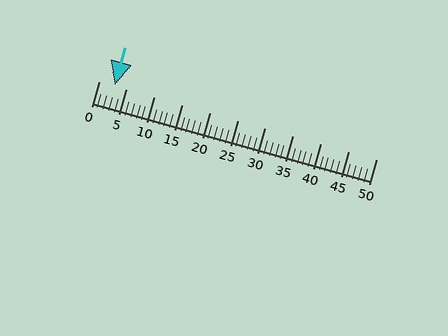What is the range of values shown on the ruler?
The ruler shows values from 0 to 50.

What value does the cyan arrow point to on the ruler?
The cyan arrow points to approximately 3.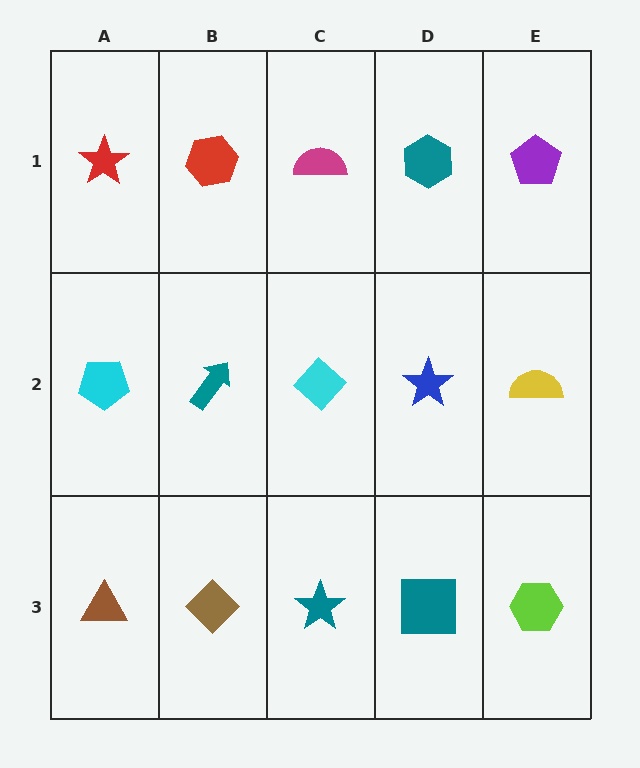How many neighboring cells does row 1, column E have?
2.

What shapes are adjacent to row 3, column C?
A cyan diamond (row 2, column C), a brown diamond (row 3, column B), a teal square (row 3, column D).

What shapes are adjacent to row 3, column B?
A teal arrow (row 2, column B), a brown triangle (row 3, column A), a teal star (row 3, column C).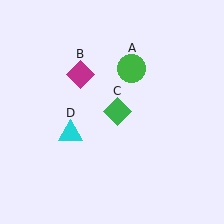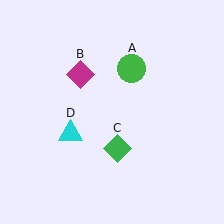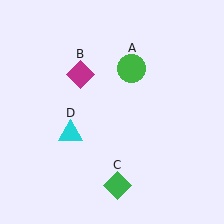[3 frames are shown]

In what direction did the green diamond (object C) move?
The green diamond (object C) moved down.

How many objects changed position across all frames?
1 object changed position: green diamond (object C).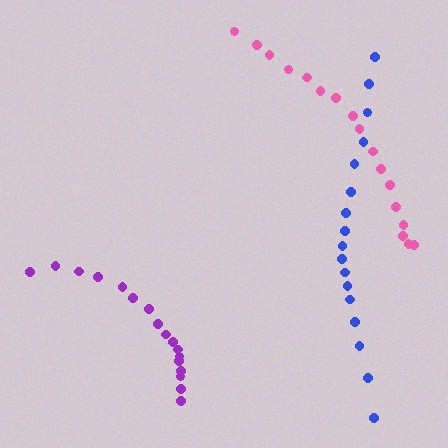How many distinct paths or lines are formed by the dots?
There are 3 distinct paths.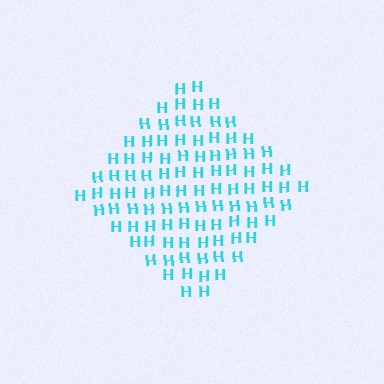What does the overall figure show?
The overall figure shows a diamond.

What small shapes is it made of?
It is made of small letter H's.